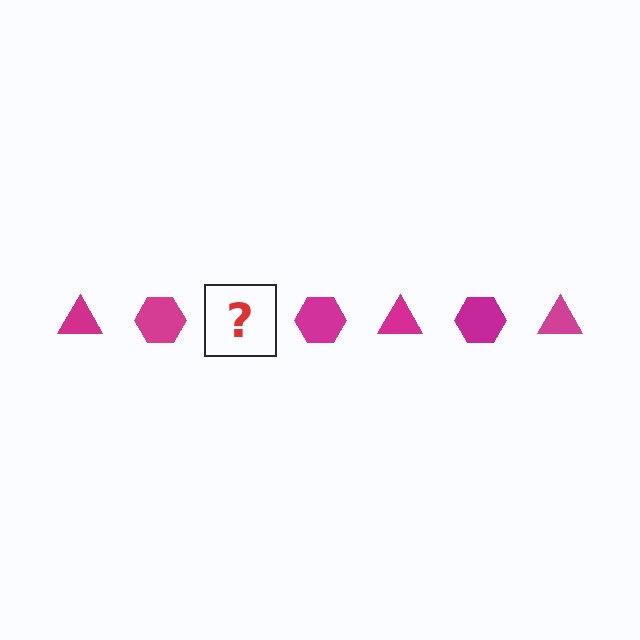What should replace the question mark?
The question mark should be replaced with a magenta triangle.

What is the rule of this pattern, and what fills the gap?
The rule is that the pattern cycles through triangle, hexagon shapes in magenta. The gap should be filled with a magenta triangle.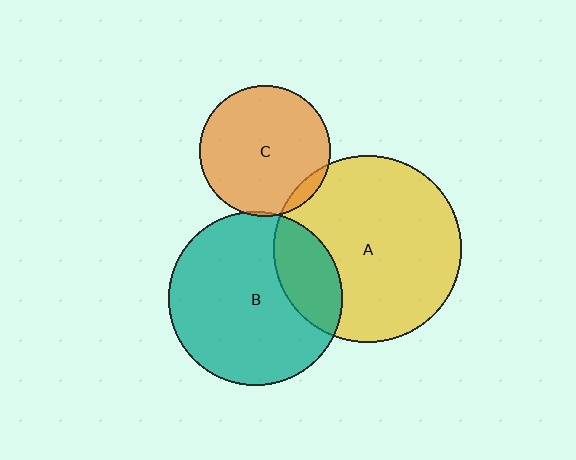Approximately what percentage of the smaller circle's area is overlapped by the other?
Approximately 5%.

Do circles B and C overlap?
Yes.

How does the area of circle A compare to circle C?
Approximately 2.0 times.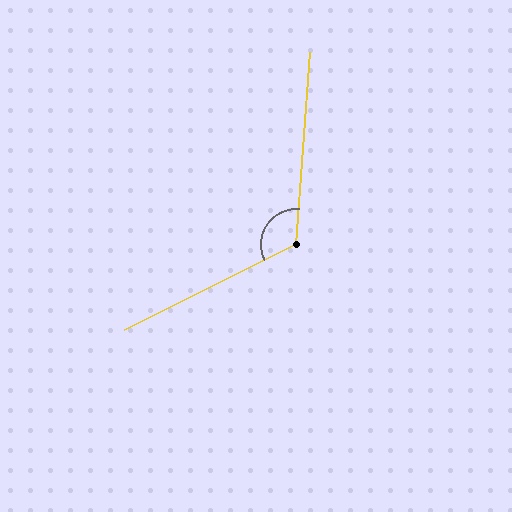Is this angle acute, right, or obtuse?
It is obtuse.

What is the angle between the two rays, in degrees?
Approximately 121 degrees.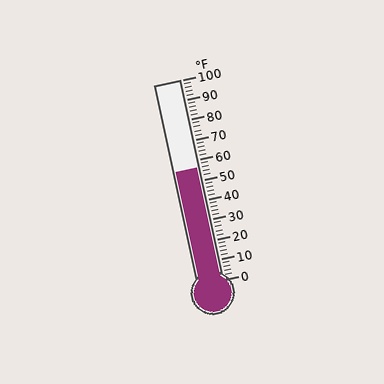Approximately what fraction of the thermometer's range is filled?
The thermometer is filled to approximately 55% of its range.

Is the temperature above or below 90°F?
The temperature is below 90°F.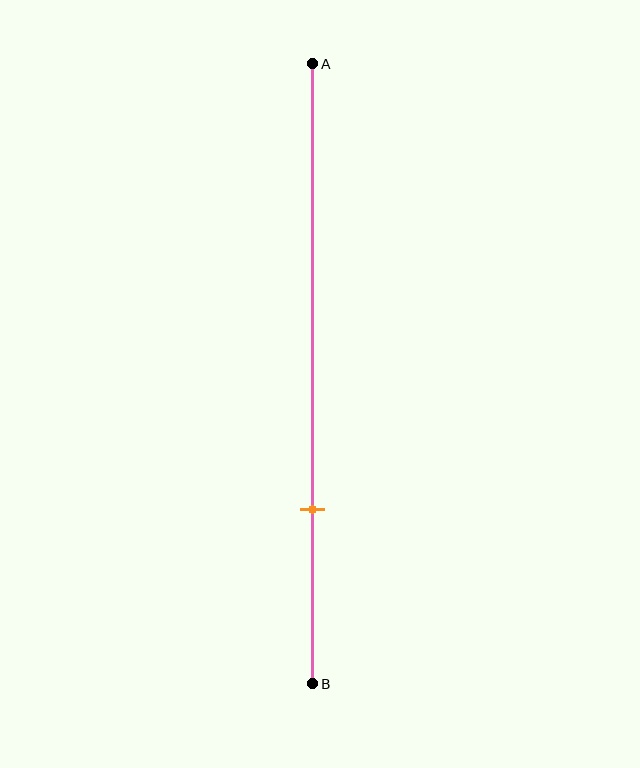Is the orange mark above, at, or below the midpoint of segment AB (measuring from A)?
The orange mark is below the midpoint of segment AB.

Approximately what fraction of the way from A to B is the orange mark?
The orange mark is approximately 70% of the way from A to B.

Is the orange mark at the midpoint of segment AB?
No, the mark is at about 70% from A, not at the 50% midpoint.